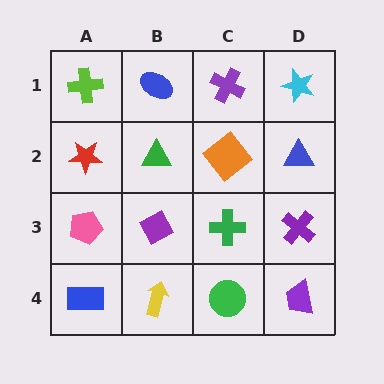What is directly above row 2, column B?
A blue ellipse.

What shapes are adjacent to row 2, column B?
A blue ellipse (row 1, column B), a purple diamond (row 3, column B), a red star (row 2, column A), an orange diamond (row 2, column C).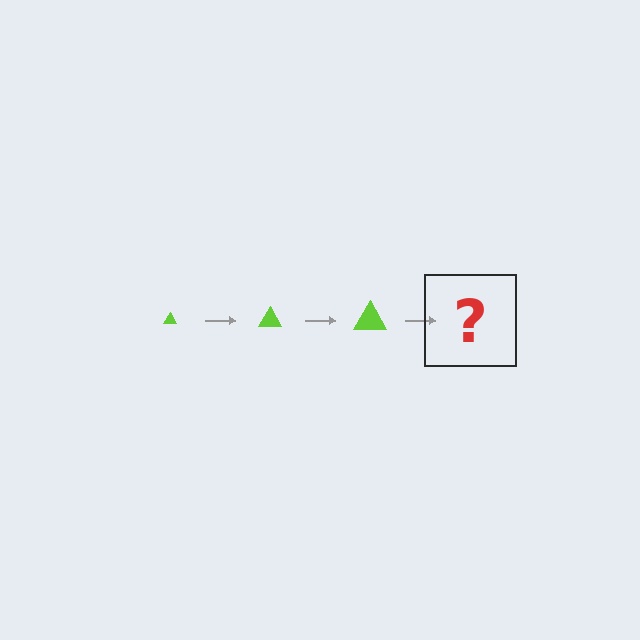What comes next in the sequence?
The next element should be a lime triangle, larger than the previous one.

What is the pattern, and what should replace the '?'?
The pattern is that the triangle gets progressively larger each step. The '?' should be a lime triangle, larger than the previous one.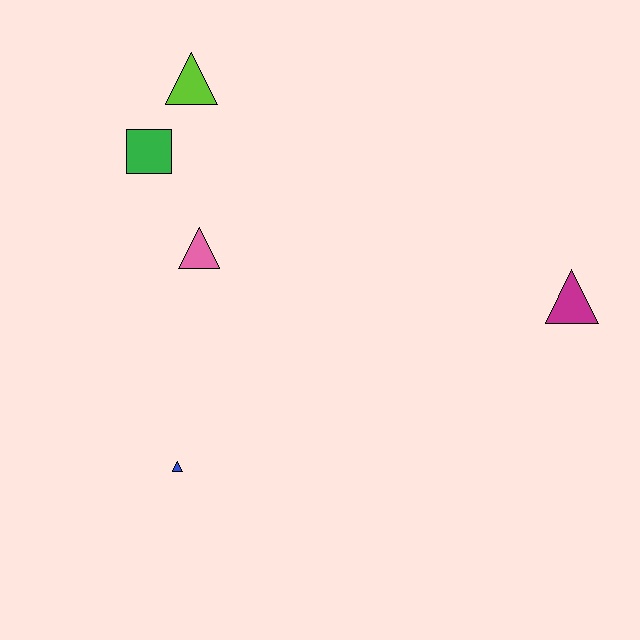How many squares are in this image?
There is 1 square.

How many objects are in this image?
There are 5 objects.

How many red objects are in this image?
There are no red objects.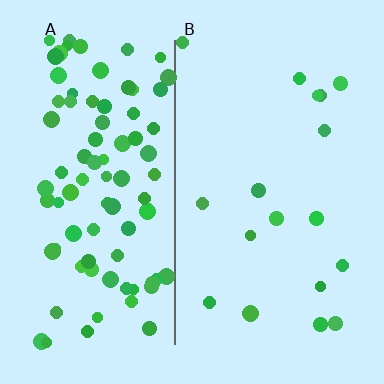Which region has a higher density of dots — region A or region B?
A (the left).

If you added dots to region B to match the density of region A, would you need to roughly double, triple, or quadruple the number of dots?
Approximately quadruple.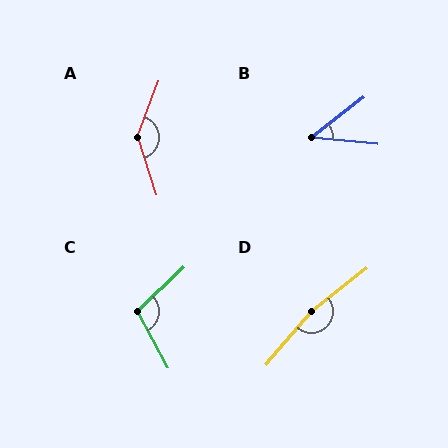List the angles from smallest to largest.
B (44°), C (105°), A (142°), D (169°).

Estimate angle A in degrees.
Approximately 142 degrees.